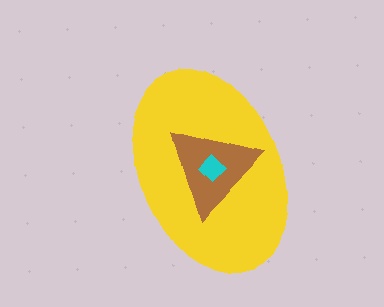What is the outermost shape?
The yellow ellipse.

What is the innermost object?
The cyan diamond.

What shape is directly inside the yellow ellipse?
The brown triangle.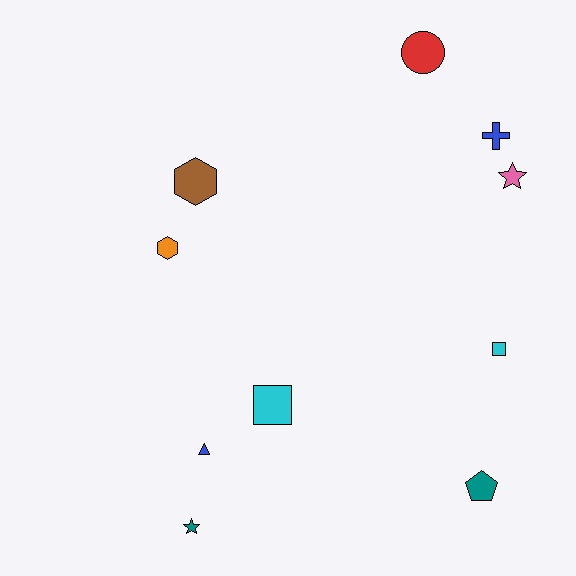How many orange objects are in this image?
There is 1 orange object.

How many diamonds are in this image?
There are no diamonds.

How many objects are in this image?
There are 10 objects.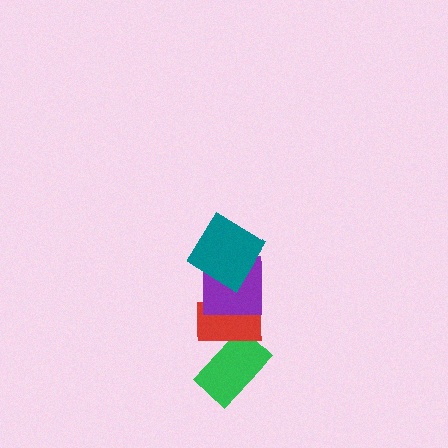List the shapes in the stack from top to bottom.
From top to bottom: the teal diamond, the purple square, the red rectangle, the green rectangle.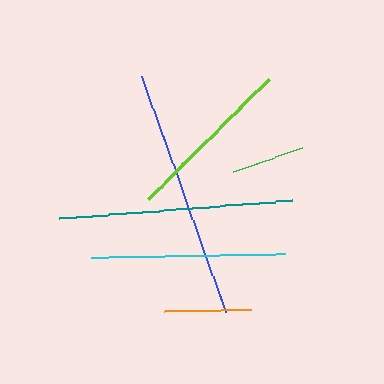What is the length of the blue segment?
The blue segment is approximately 251 pixels long.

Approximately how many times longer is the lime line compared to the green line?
The lime line is approximately 2.3 times the length of the green line.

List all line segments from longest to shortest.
From longest to shortest: blue, teal, cyan, lime, orange, green.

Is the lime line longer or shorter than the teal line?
The teal line is longer than the lime line.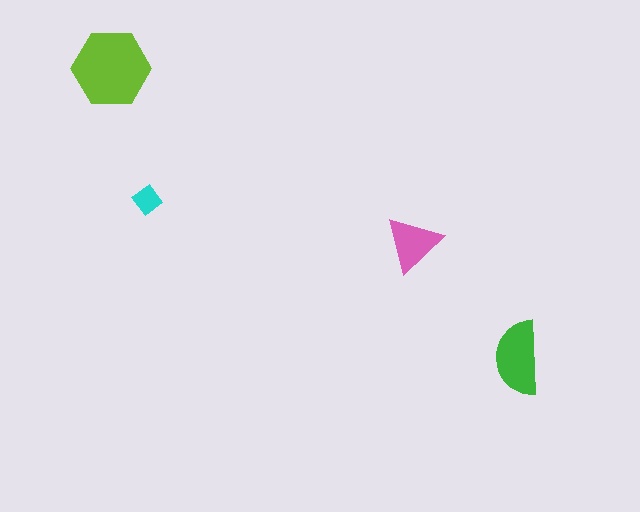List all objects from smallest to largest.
The cyan diamond, the pink triangle, the green semicircle, the lime hexagon.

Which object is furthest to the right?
The green semicircle is rightmost.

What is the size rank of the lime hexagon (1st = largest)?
1st.